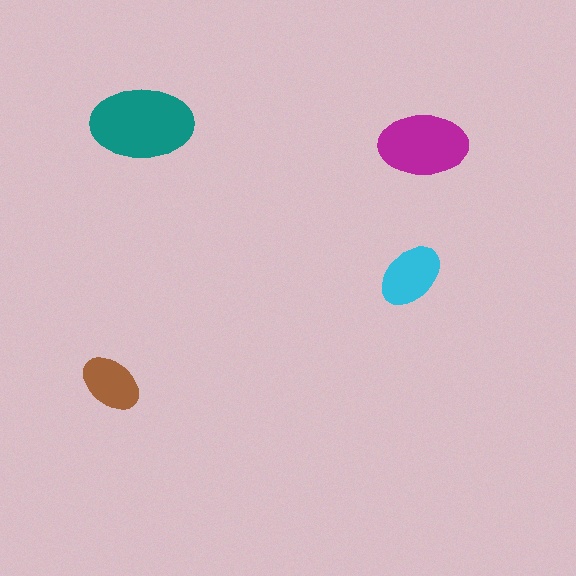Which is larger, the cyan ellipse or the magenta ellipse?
The magenta one.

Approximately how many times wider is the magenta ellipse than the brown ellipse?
About 1.5 times wider.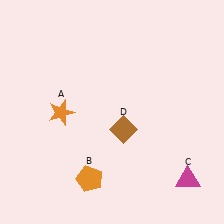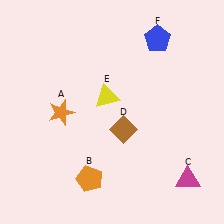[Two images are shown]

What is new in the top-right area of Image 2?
A blue pentagon (F) was added in the top-right area of Image 2.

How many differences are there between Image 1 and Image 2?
There are 2 differences between the two images.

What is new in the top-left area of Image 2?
A yellow triangle (E) was added in the top-left area of Image 2.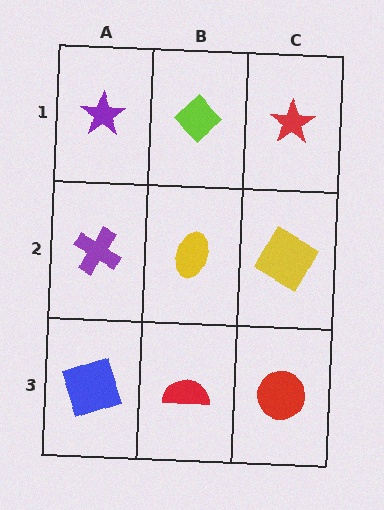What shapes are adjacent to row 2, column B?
A lime diamond (row 1, column B), a red semicircle (row 3, column B), a purple cross (row 2, column A), a yellow square (row 2, column C).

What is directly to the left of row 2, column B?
A purple cross.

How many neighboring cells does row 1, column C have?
2.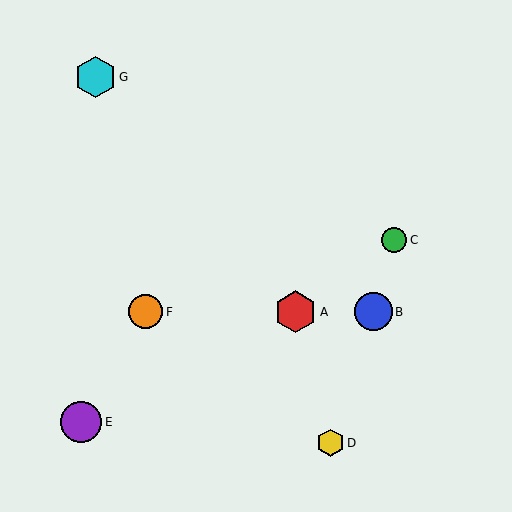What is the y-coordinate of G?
Object G is at y≈77.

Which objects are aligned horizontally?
Objects A, B, F are aligned horizontally.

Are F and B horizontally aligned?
Yes, both are at y≈312.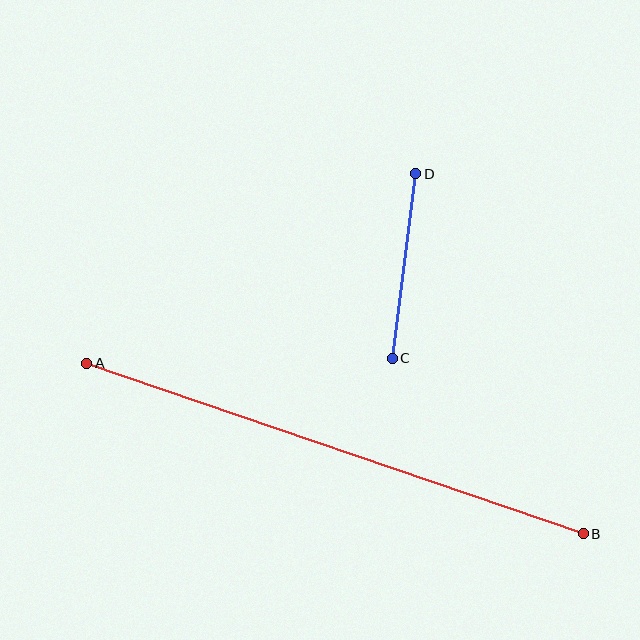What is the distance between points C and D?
The distance is approximately 186 pixels.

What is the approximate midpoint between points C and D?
The midpoint is at approximately (404, 266) pixels.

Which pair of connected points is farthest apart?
Points A and B are farthest apart.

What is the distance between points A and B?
The distance is approximately 525 pixels.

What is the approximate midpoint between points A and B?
The midpoint is at approximately (335, 449) pixels.